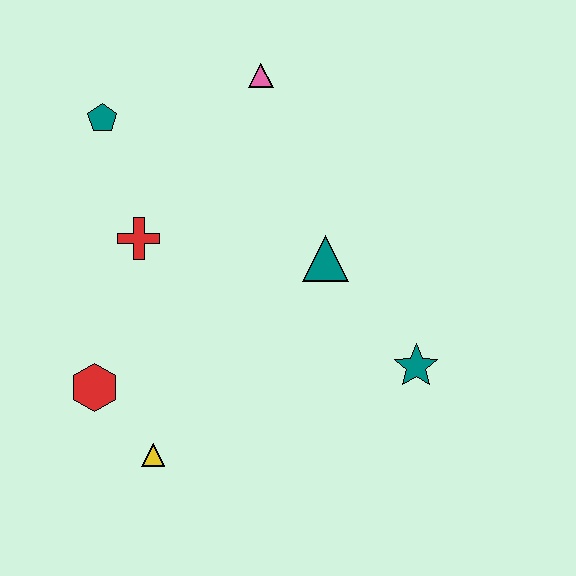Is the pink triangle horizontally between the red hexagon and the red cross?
No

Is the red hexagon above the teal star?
No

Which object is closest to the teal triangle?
The teal star is closest to the teal triangle.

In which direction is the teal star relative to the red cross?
The teal star is to the right of the red cross.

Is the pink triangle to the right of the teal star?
No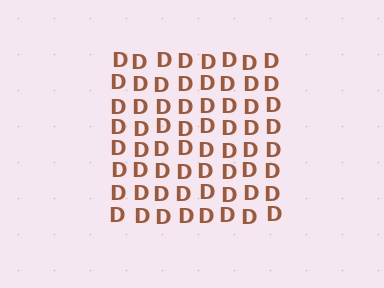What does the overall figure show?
The overall figure shows a square.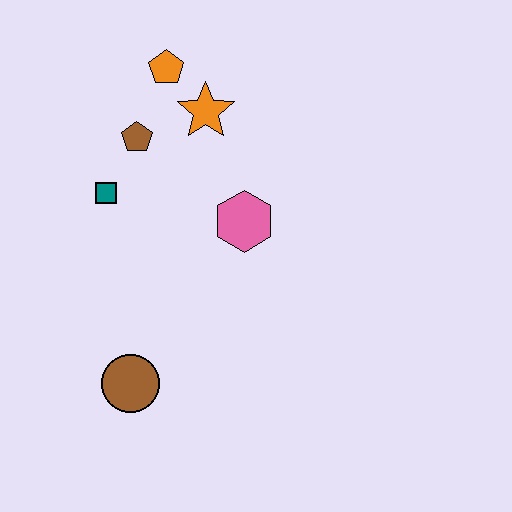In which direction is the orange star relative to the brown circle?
The orange star is above the brown circle.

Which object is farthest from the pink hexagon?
The brown circle is farthest from the pink hexagon.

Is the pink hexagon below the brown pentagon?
Yes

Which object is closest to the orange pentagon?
The orange star is closest to the orange pentagon.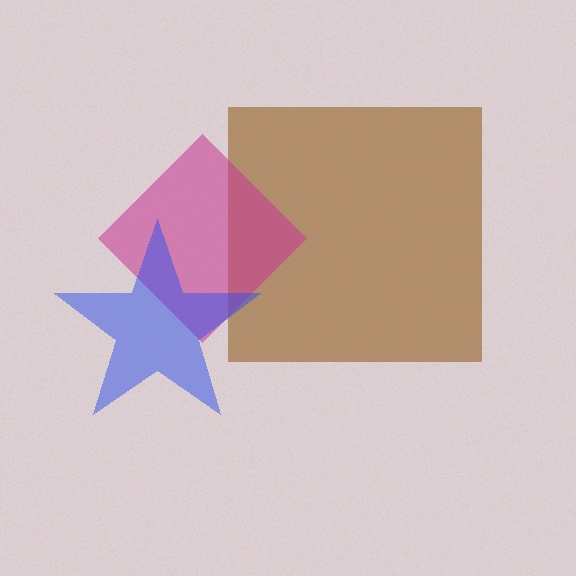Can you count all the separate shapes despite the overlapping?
Yes, there are 3 separate shapes.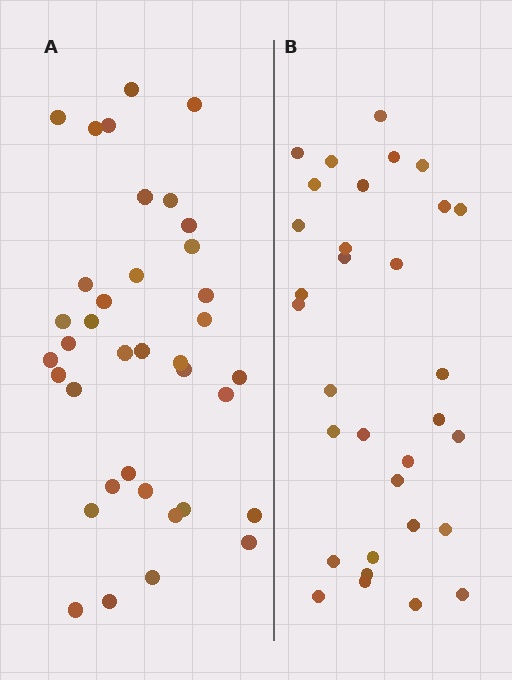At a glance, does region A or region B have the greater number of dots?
Region A (the left region) has more dots.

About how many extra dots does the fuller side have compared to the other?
Region A has about 5 more dots than region B.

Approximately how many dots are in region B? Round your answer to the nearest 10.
About 30 dots. (The exact count is 32, which rounds to 30.)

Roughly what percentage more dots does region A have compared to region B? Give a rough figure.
About 15% more.